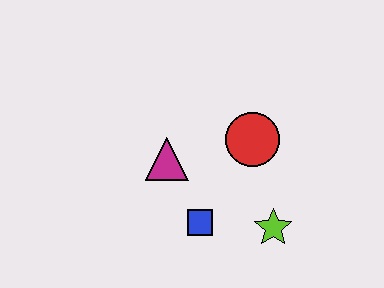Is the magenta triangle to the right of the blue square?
No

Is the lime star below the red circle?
Yes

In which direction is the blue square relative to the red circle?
The blue square is below the red circle.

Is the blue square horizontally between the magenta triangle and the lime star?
Yes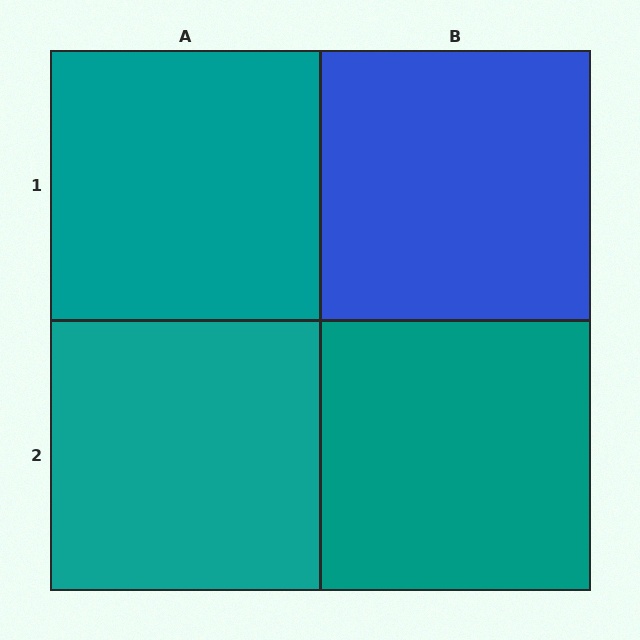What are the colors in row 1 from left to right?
Teal, blue.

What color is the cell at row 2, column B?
Teal.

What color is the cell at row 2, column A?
Teal.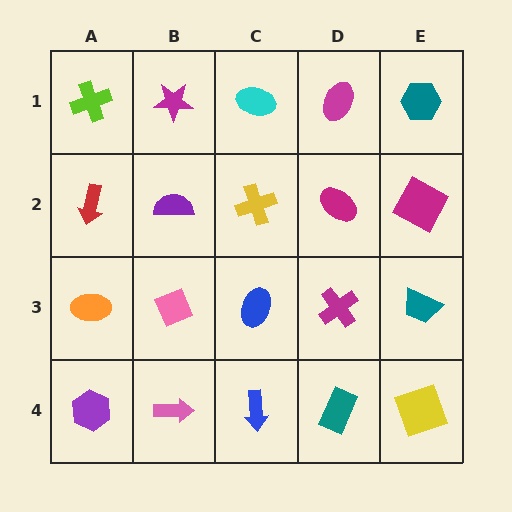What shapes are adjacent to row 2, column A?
A lime cross (row 1, column A), an orange ellipse (row 3, column A), a purple semicircle (row 2, column B).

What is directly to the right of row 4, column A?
A pink arrow.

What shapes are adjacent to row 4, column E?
A teal trapezoid (row 3, column E), a teal rectangle (row 4, column D).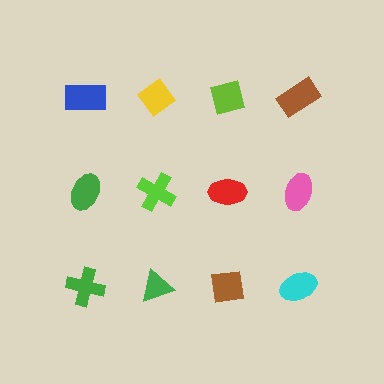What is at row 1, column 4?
A brown rectangle.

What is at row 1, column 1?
A blue rectangle.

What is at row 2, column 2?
A lime cross.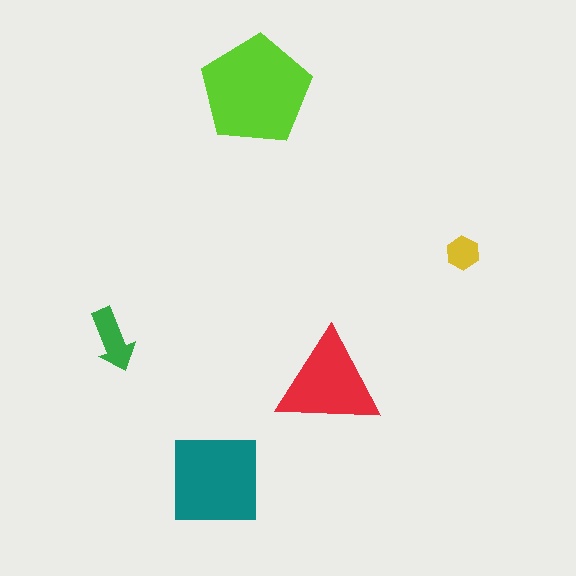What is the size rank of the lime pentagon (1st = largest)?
1st.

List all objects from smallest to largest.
The yellow hexagon, the green arrow, the red triangle, the teal square, the lime pentagon.